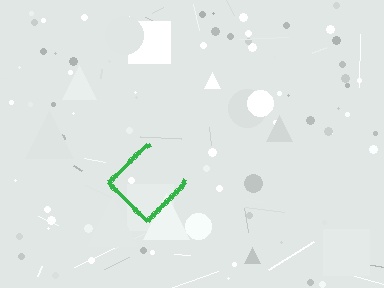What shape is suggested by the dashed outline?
The dashed outline suggests a diamond.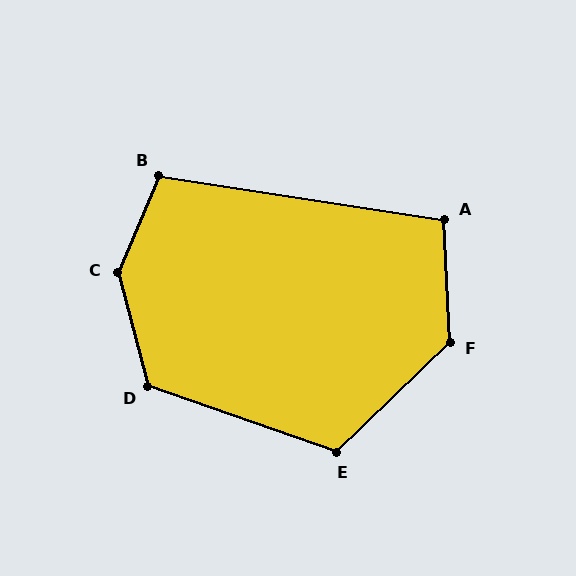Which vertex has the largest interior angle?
C, at approximately 142 degrees.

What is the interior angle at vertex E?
Approximately 117 degrees (obtuse).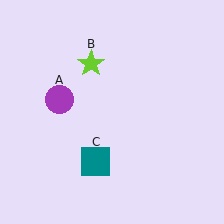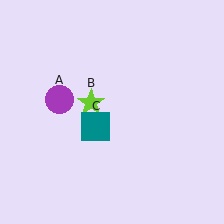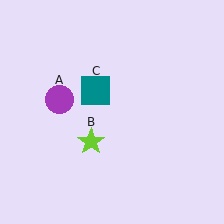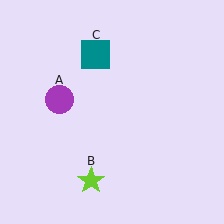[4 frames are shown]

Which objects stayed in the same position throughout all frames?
Purple circle (object A) remained stationary.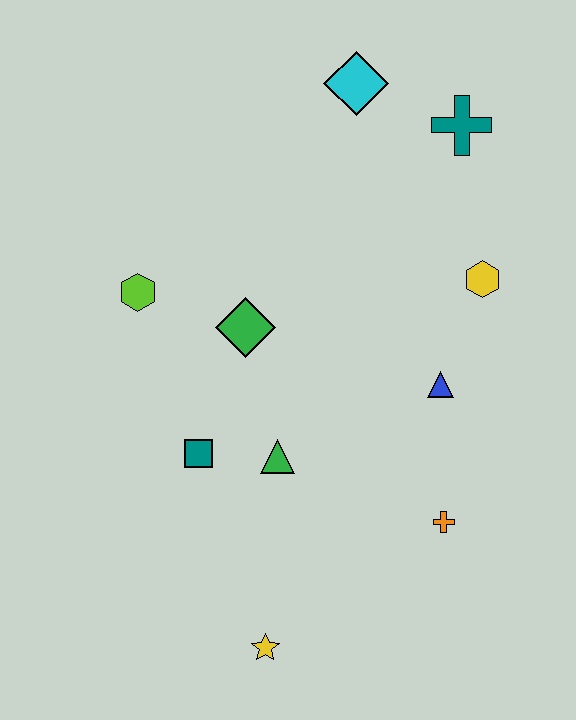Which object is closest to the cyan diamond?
The teal cross is closest to the cyan diamond.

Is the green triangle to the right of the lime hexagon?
Yes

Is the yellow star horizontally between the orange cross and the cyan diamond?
No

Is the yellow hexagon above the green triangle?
Yes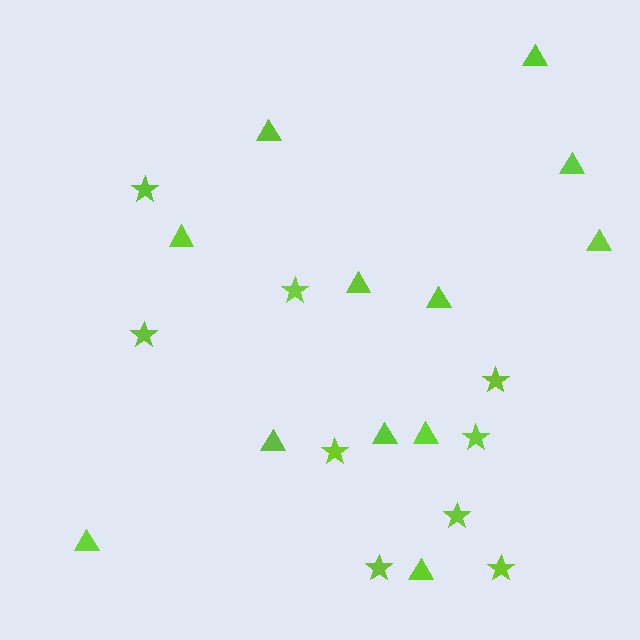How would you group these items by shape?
There are 2 groups: one group of stars (9) and one group of triangles (12).